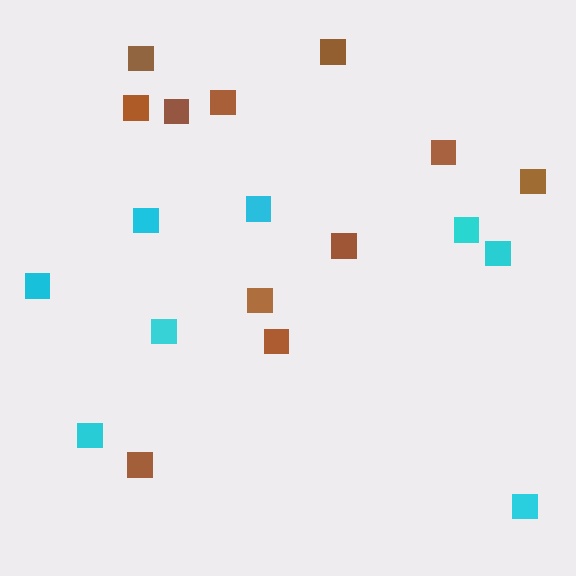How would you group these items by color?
There are 2 groups: one group of cyan squares (8) and one group of brown squares (11).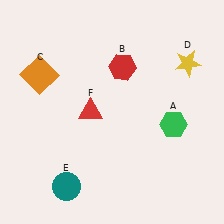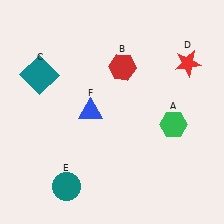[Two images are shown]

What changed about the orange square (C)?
In Image 1, C is orange. In Image 2, it changed to teal.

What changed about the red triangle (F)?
In Image 1, F is red. In Image 2, it changed to blue.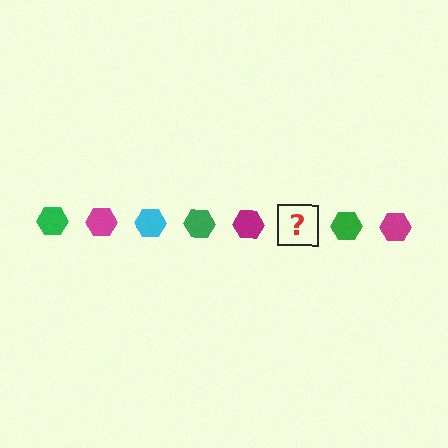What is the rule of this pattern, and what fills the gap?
The rule is that the pattern cycles through green, magenta, cyan hexagons. The gap should be filled with a cyan hexagon.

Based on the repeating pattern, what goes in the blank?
The blank should be a cyan hexagon.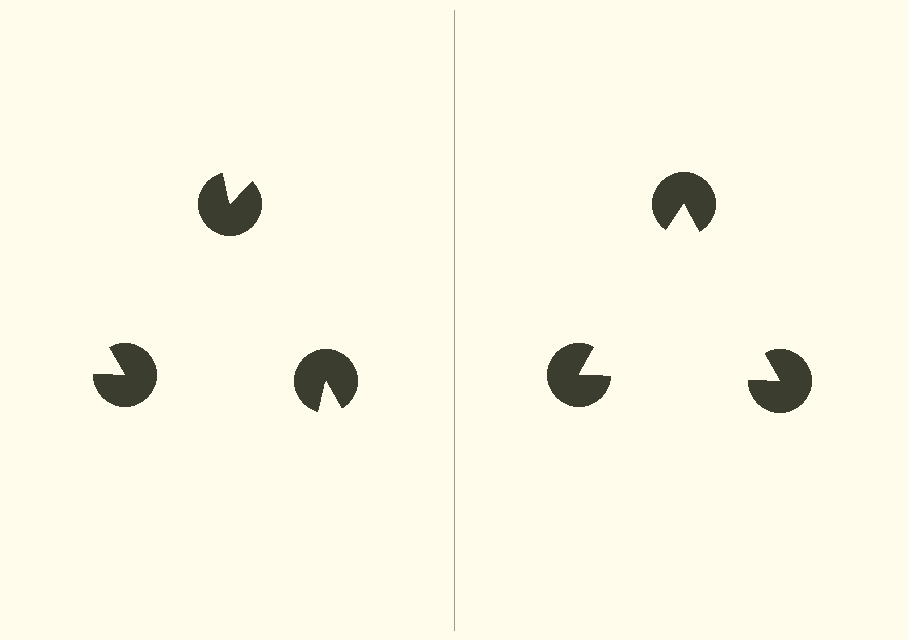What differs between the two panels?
The pac-man discs are positioned identically on both sides; only the wedge orientations differ. On the right they align to a triangle; on the left they are misaligned.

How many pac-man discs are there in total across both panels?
6 — 3 on each side.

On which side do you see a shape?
An illusory triangle appears on the right side. On the left side the wedge cuts are rotated, so no coherent shape forms.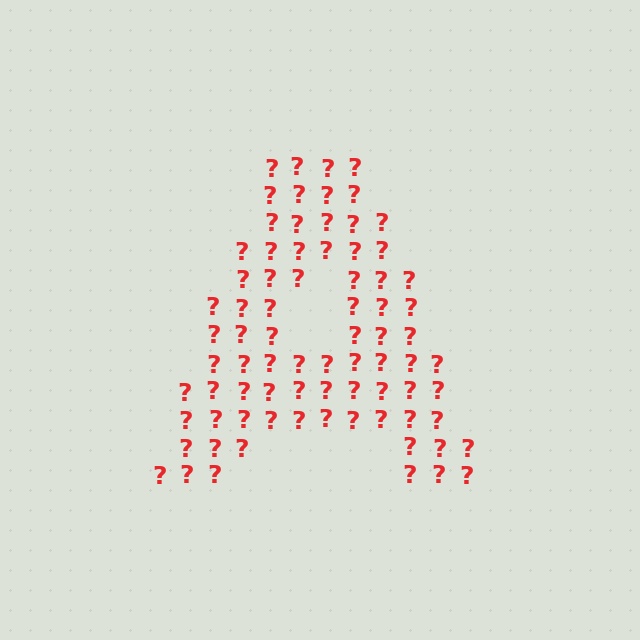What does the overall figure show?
The overall figure shows the letter A.